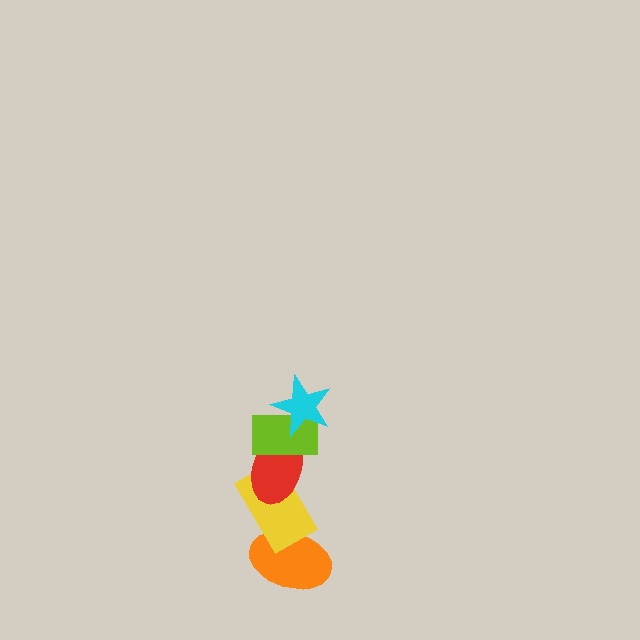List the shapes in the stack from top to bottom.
From top to bottom: the cyan star, the lime rectangle, the red ellipse, the yellow rectangle, the orange ellipse.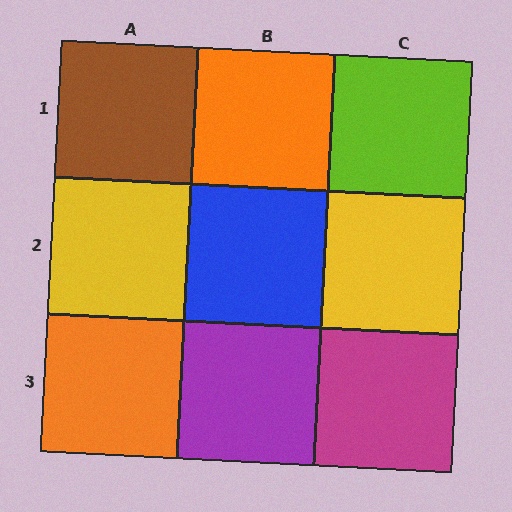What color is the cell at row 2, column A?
Yellow.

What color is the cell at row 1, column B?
Orange.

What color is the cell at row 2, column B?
Blue.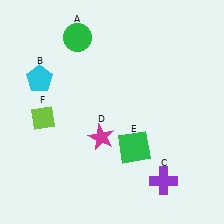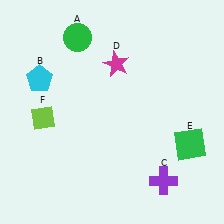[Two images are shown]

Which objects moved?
The objects that moved are: the magenta star (D), the green square (E).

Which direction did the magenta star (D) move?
The magenta star (D) moved up.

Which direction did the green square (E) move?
The green square (E) moved right.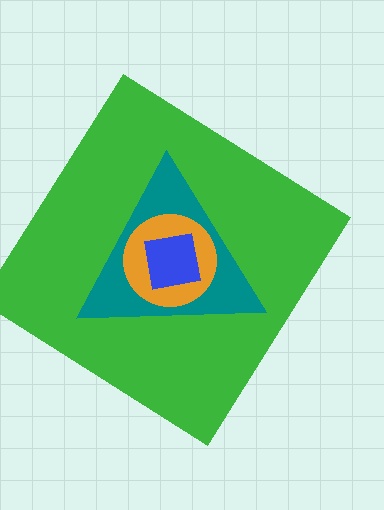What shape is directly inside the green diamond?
The teal triangle.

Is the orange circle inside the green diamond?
Yes.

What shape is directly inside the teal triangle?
The orange circle.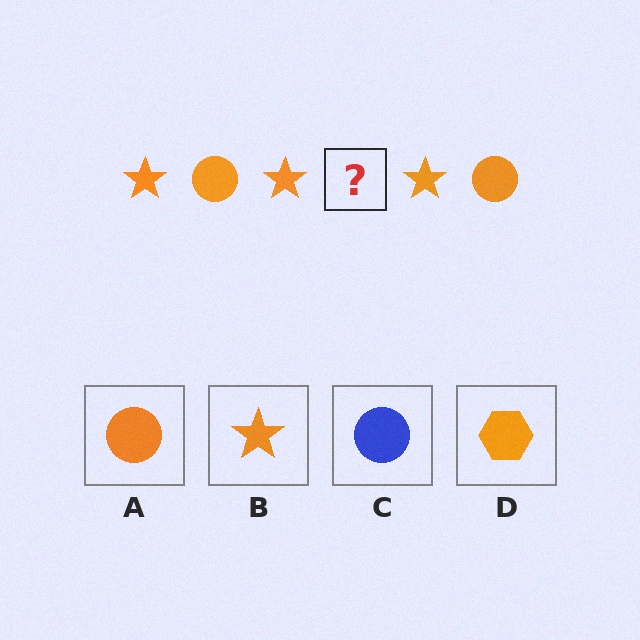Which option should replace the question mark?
Option A.